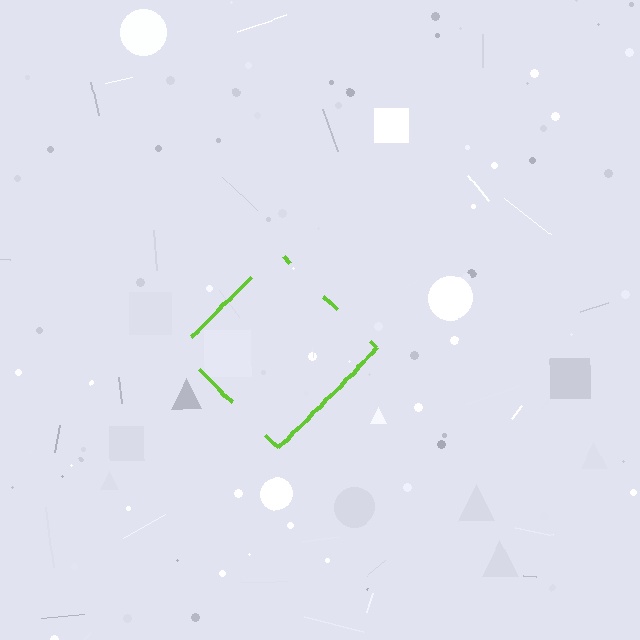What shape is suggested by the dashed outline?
The dashed outline suggests a diamond.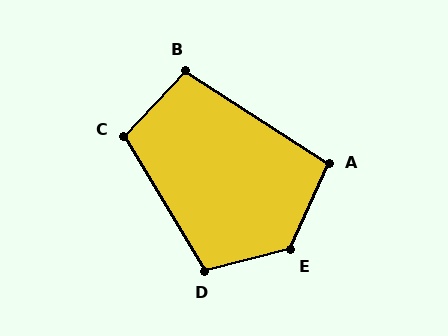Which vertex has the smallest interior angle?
A, at approximately 99 degrees.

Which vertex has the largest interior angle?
E, at approximately 129 degrees.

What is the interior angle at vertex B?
Approximately 100 degrees (obtuse).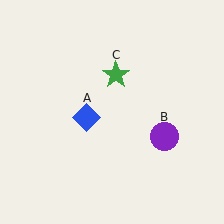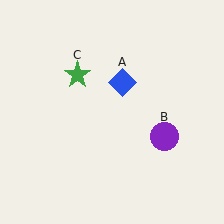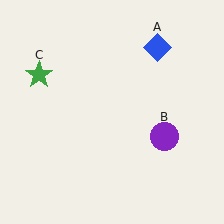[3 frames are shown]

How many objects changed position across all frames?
2 objects changed position: blue diamond (object A), green star (object C).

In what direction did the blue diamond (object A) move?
The blue diamond (object A) moved up and to the right.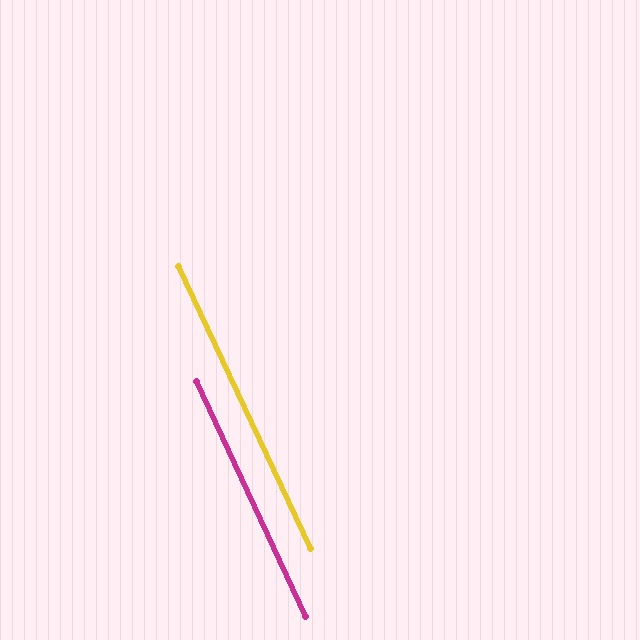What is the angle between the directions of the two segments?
Approximately 0 degrees.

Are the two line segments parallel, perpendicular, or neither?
Parallel — their directions differ by only 0.3°.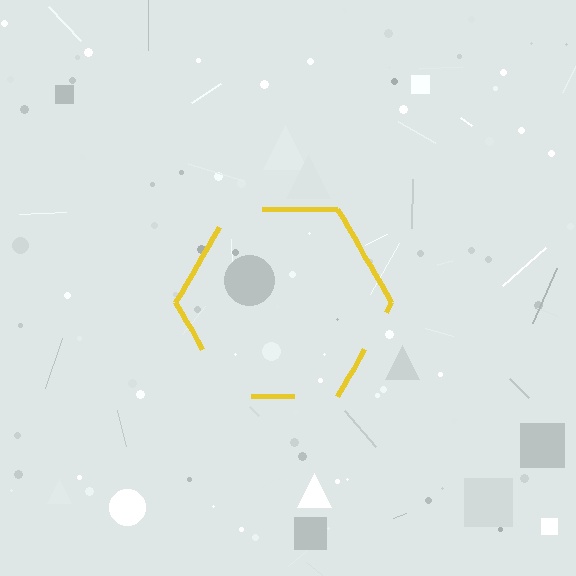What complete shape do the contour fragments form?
The contour fragments form a hexagon.